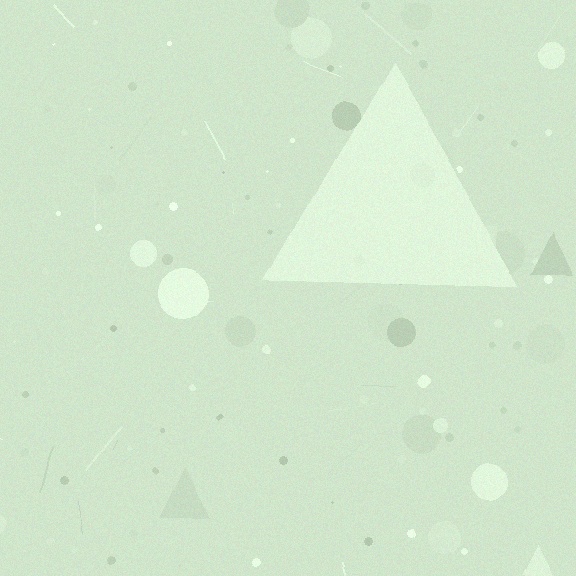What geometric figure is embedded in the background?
A triangle is embedded in the background.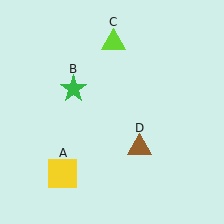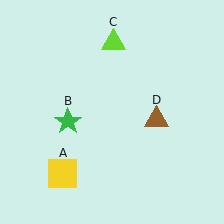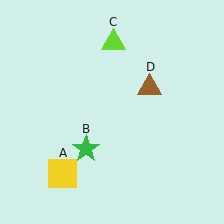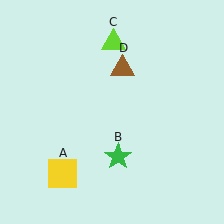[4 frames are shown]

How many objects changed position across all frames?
2 objects changed position: green star (object B), brown triangle (object D).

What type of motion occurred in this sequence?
The green star (object B), brown triangle (object D) rotated counterclockwise around the center of the scene.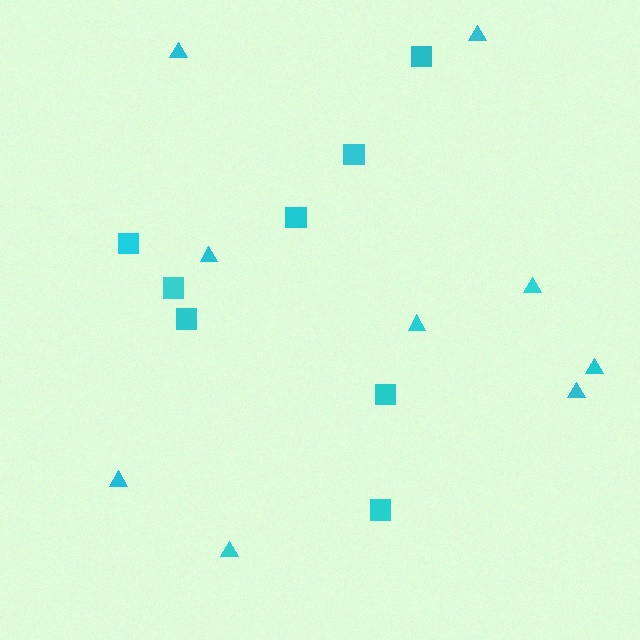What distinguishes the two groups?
There are 2 groups: one group of triangles (9) and one group of squares (8).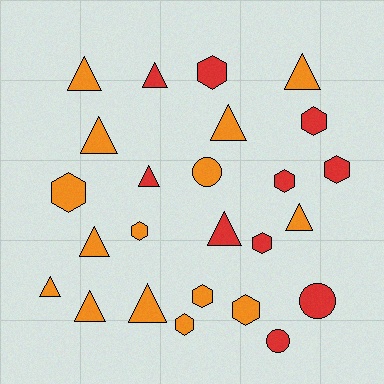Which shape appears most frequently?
Triangle, with 12 objects.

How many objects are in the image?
There are 25 objects.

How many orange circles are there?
There is 1 orange circle.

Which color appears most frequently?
Orange, with 15 objects.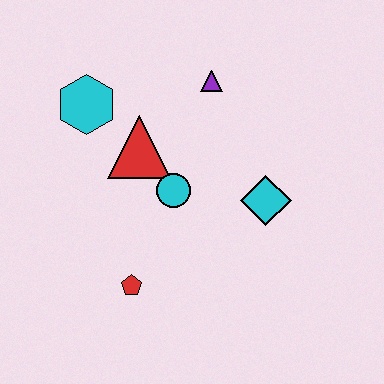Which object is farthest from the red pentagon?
The purple triangle is farthest from the red pentagon.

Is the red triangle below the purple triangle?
Yes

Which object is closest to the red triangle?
The cyan circle is closest to the red triangle.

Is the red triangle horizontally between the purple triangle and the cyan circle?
No